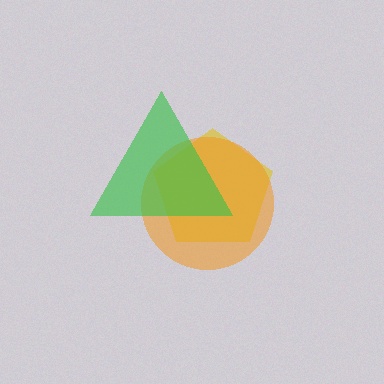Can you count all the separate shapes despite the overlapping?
Yes, there are 3 separate shapes.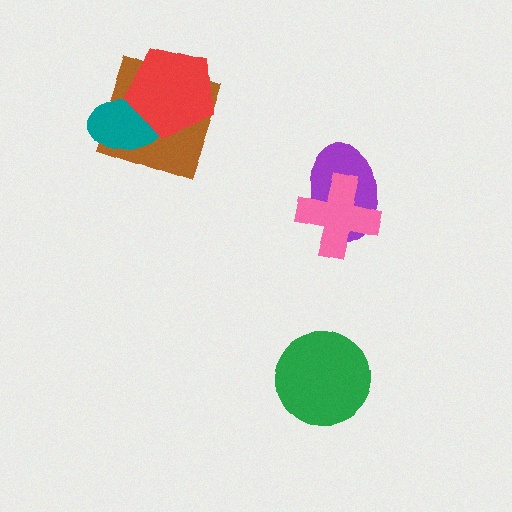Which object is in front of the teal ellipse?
The red pentagon is in front of the teal ellipse.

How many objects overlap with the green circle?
0 objects overlap with the green circle.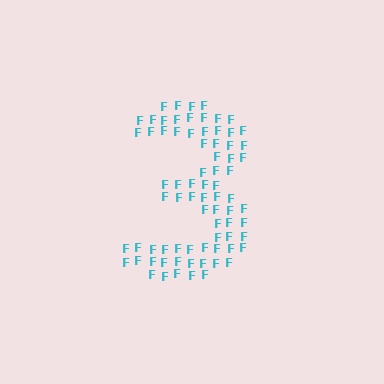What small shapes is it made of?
It is made of small letter F's.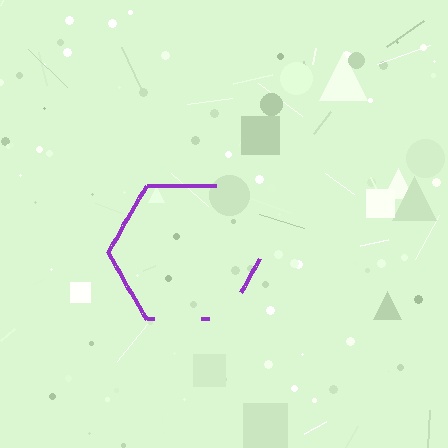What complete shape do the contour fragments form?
The contour fragments form a hexagon.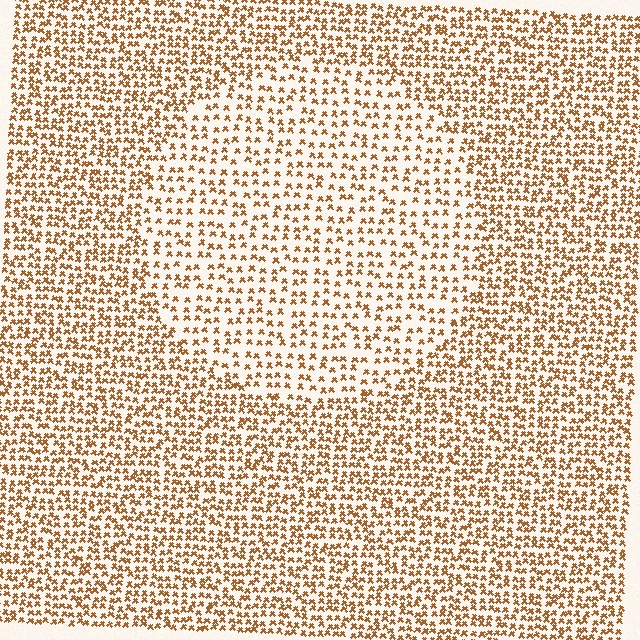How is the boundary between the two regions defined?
The boundary is defined by a change in element density (approximately 1.7x ratio). All elements are the same color, size, and shape.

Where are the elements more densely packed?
The elements are more densely packed outside the circle boundary.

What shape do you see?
I see a circle.